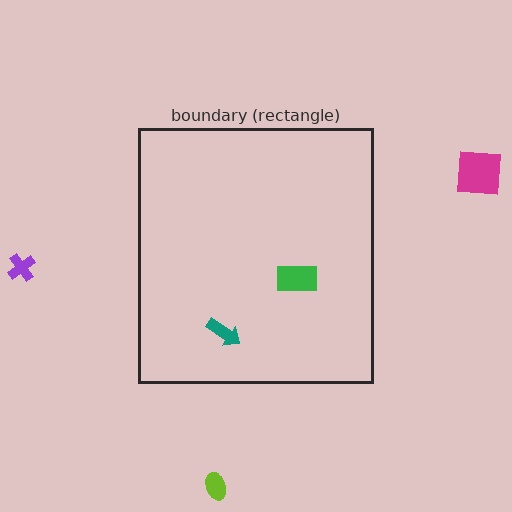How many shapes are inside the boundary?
2 inside, 3 outside.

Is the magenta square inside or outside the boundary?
Outside.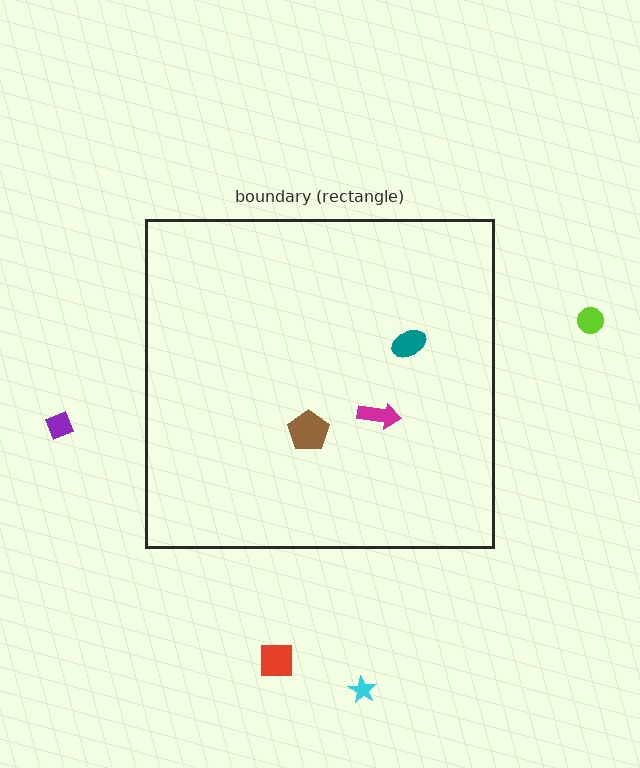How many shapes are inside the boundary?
3 inside, 4 outside.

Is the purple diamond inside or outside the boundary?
Outside.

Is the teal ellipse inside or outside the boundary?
Inside.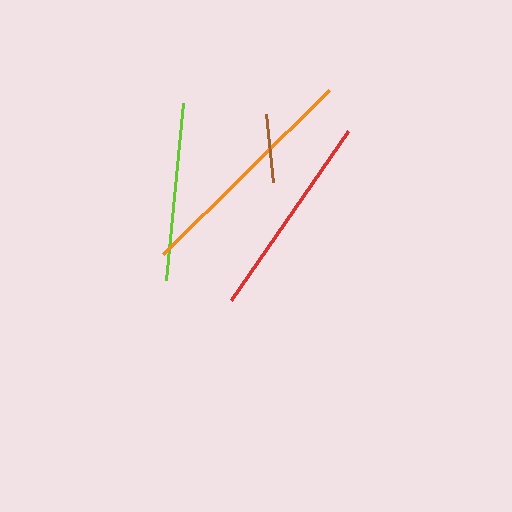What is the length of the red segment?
The red segment is approximately 206 pixels long.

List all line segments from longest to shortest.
From longest to shortest: orange, red, lime, brown.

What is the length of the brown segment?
The brown segment is approximately 69 pixels long.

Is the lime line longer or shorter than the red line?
The red line is longer than the lime line.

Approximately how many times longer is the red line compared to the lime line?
The red line is approximately 1.2 times the length of the lime line.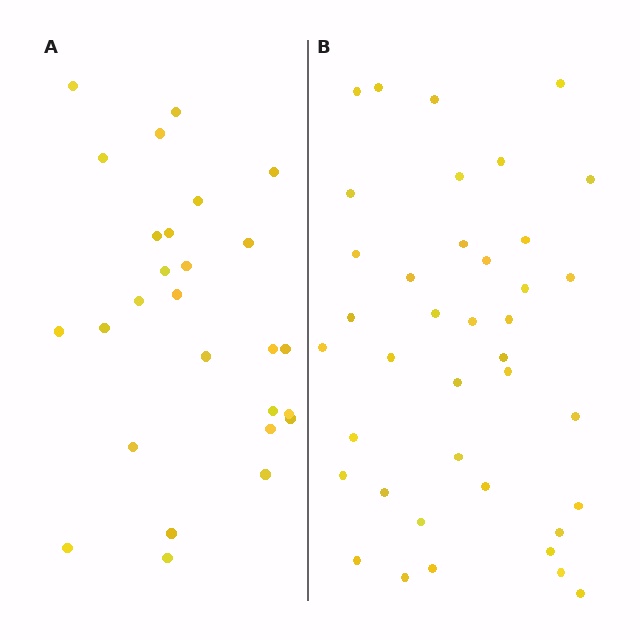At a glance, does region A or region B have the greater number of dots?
Region B (the right region) has more dots.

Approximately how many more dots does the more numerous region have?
Region B has roughly 12 or so more dots than region A.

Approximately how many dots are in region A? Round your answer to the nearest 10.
About 30 dots. (The exact count is 27, which rounds to 30.)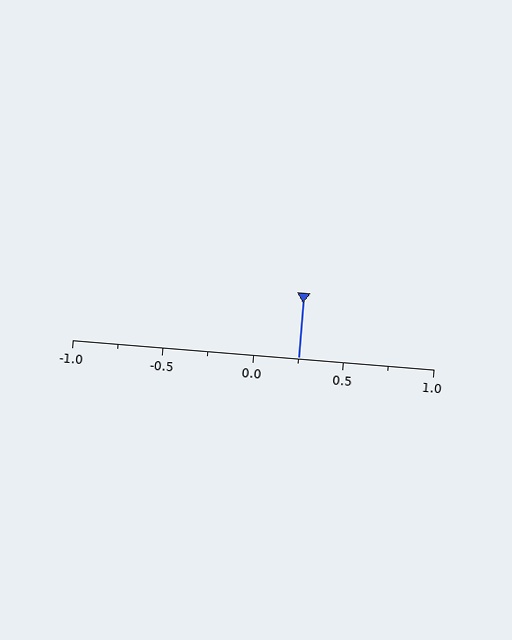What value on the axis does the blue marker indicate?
The marker indicates approximately 0.25.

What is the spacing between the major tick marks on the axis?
The major ticks are spaced 0.5 apart.